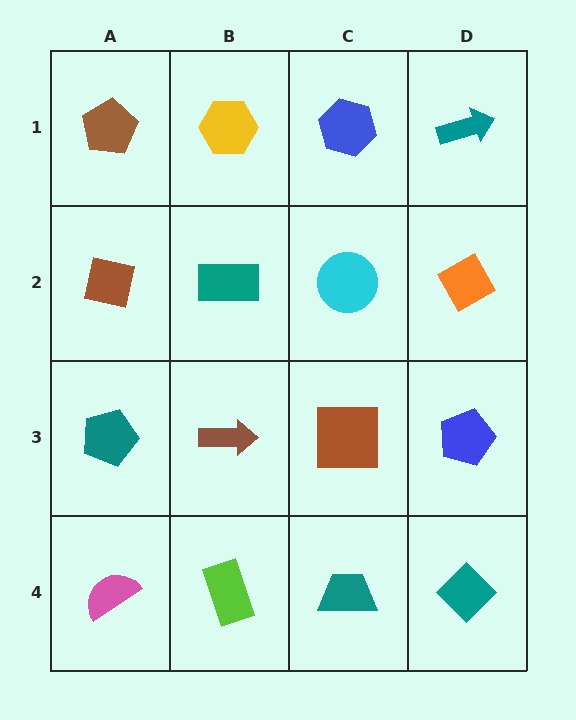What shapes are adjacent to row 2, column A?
A brown pentagon (row 1, column A), a teal pentagon (row 3, column A), a teal rectangle (row 2, column B).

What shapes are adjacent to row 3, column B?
A teal rectangle (row 2, column B), a lime rectangle (row 4, column B), a teal pentagon (row 3, column A), a brown square (row 3, column C).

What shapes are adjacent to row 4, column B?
A brown arrow (row 3, column B), a pink semicircle (row 4, column A), a teal trapezoid (row 4, column C).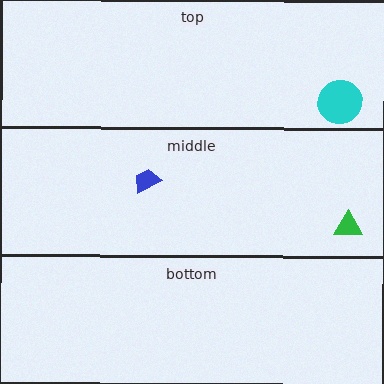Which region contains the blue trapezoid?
The middle region.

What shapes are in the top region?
The cyan circle.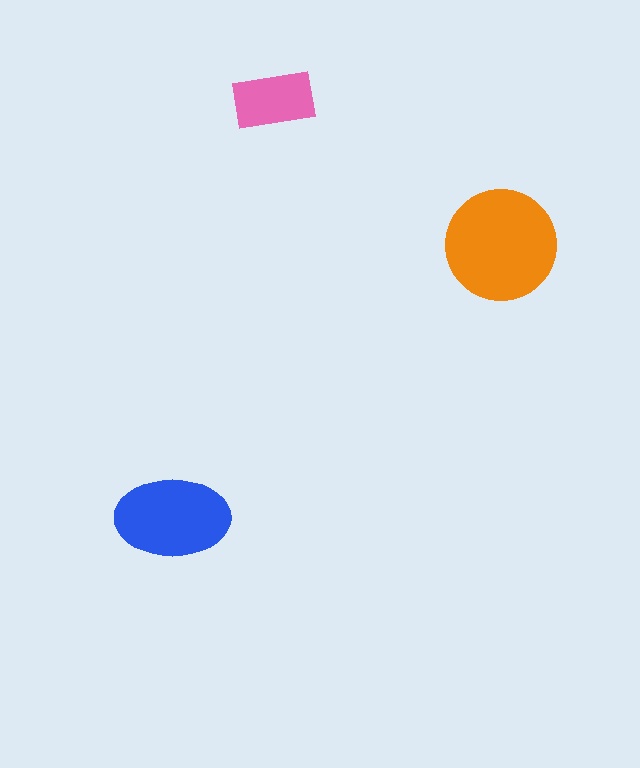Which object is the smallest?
The pink rectangle.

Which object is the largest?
The orange circle.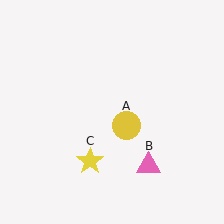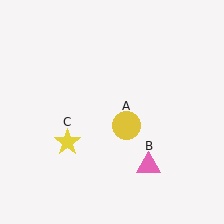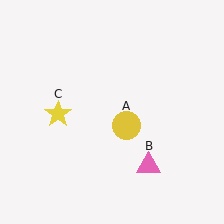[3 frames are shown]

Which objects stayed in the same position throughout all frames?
Yellow circle (object A) and pink triangle (object B) remained stationary.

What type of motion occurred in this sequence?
The yellow star (object C) rotated clockwise around the center of the scene.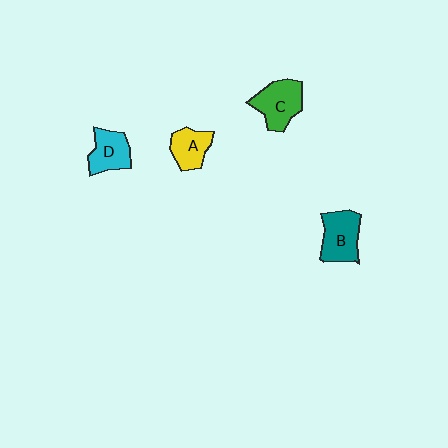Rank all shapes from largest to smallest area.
From largest to smallest: C (green), B (teal), D (cyan), A (yellow).